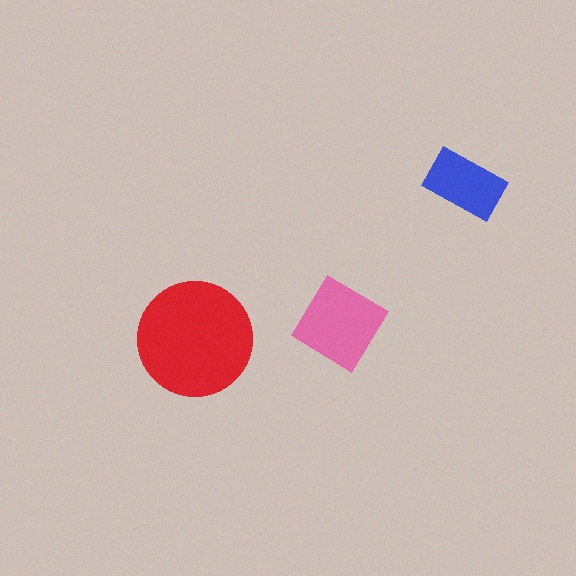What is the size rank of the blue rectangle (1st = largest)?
3rd.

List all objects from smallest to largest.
The blue rectangle, the pink diamond, the red circle.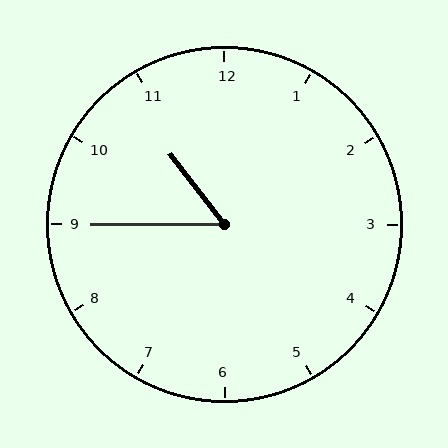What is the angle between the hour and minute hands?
Approximately 52 degrees.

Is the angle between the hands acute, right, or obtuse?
It is acute.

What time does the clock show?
10:45.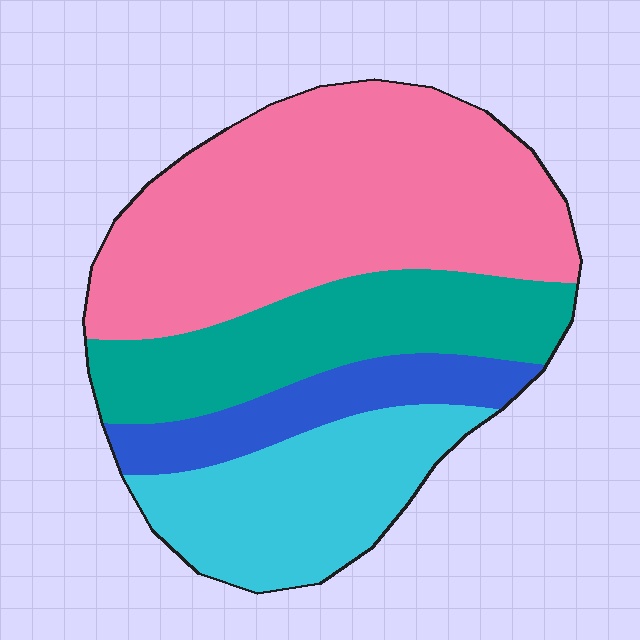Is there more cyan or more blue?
Cyan.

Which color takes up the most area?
Pink, at roughly 45%.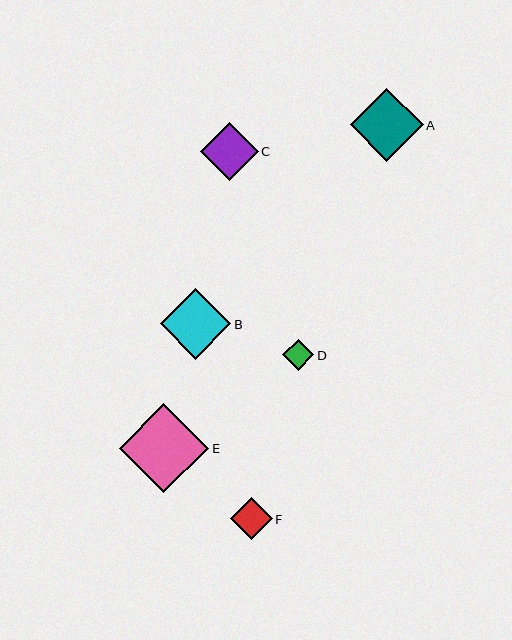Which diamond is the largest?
Diamond E is the largest with a size of approximately 89 pixels.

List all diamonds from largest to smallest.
From largest to smallest: E, A, B, C, F, D.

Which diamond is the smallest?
Diamond D is the smallest with a size of approximately 31 pixels.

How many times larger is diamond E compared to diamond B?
Diamond E is approximately 1.3 times the size of diamond B.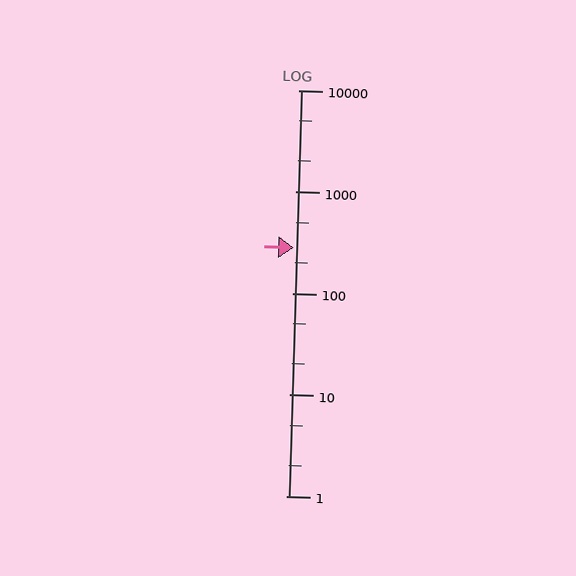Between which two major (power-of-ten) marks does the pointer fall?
The pointer is between 100 and 1000.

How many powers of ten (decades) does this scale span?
The scale spans 4 decades, from 1 to 10000.